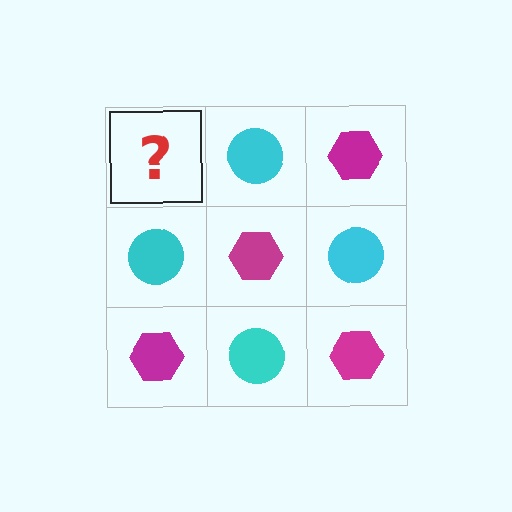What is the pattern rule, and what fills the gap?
The rule is that it alternates magenta hexagon and cyan circle in a checkerboard pattern. The gap should be filled with a magenta hexagon.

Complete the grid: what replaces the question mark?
The question mark should be replaced with a magenta hexagon.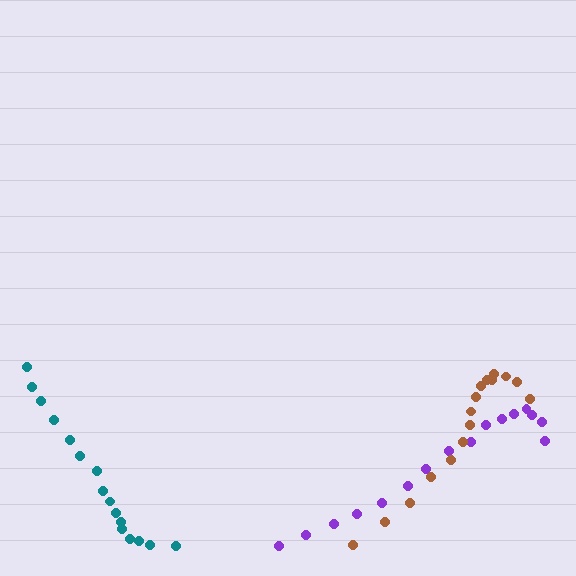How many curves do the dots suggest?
There are 3 distinct paths.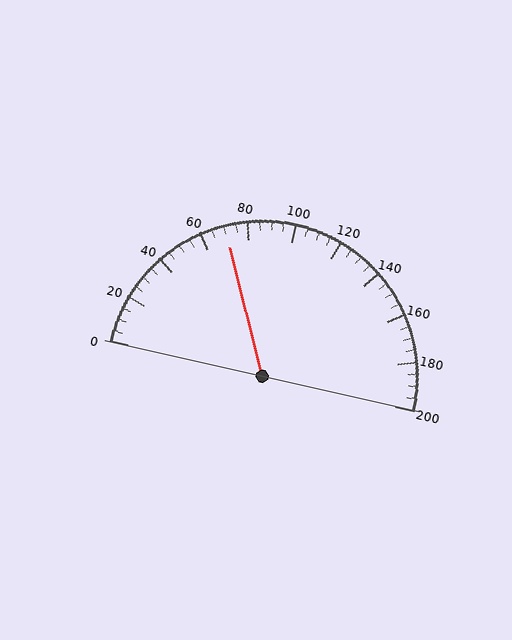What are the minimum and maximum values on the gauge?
The gauge ranges from 0 to 200.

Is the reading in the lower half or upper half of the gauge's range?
The reading is in the lower half of the range (0 to 200).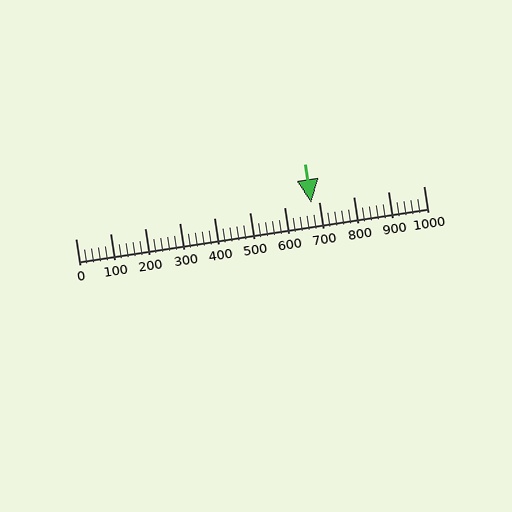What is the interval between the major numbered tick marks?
The major tick marks are spaced 100 units apart.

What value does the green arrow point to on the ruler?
The green arrow points to approximately 676.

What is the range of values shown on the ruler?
The ruler shows values from 0 to 1000.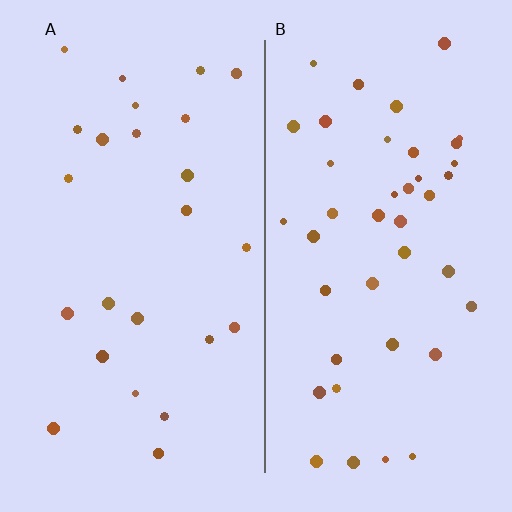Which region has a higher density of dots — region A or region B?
B (the right).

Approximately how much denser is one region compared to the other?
Approximately 1.7× — region B over region A.